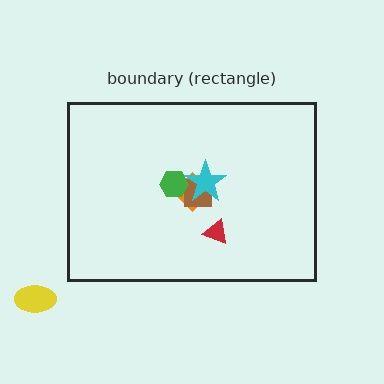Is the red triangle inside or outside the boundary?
Inside.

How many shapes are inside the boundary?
5 inside, 1 outside.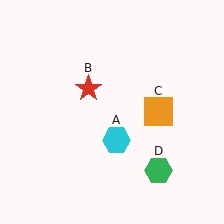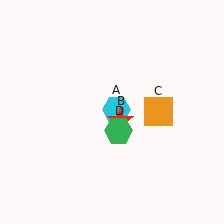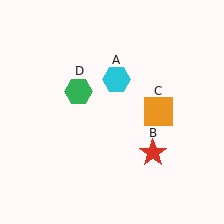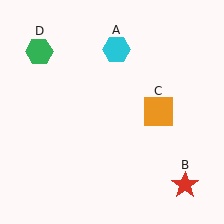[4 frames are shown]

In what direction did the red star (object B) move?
The red star (object B) moved down and to the right.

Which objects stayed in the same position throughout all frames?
Orange square (object C) remained stationary.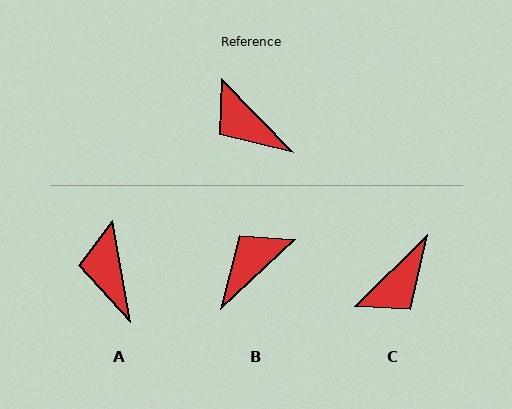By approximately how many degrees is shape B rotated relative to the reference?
Approximately 91 degrees clockwise.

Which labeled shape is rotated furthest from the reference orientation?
B, about 91 degrees away.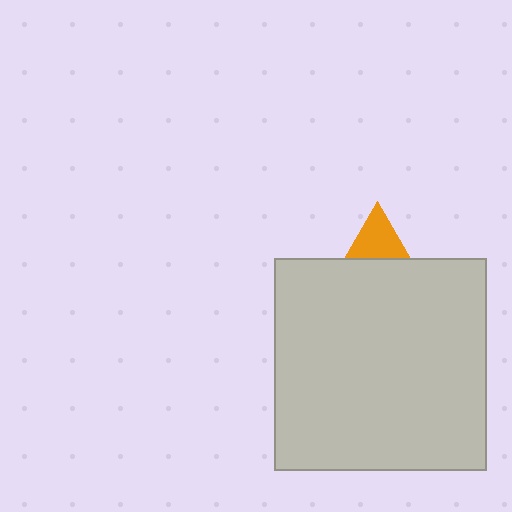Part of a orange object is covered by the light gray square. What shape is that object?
It is a triangle.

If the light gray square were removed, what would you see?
You would see the complete orange triangle.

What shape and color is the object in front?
The object in front is a light gray square.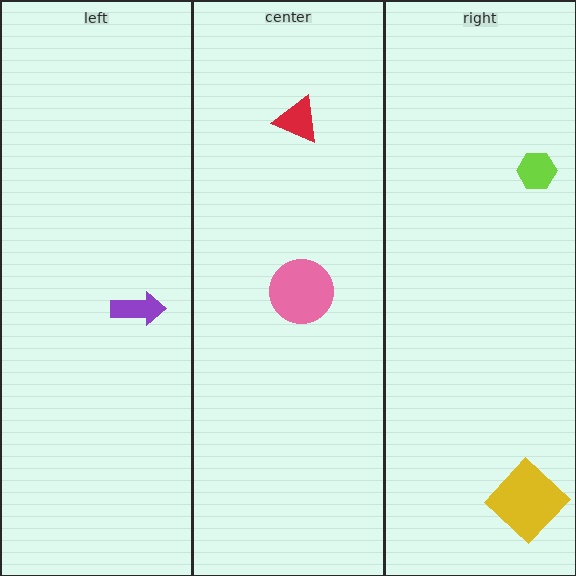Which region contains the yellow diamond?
The right region.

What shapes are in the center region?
The pink circle, the red triangle.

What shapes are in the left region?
The purple arrow.